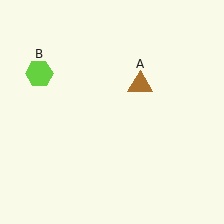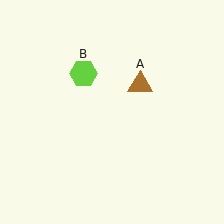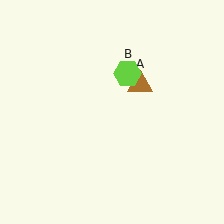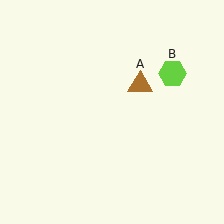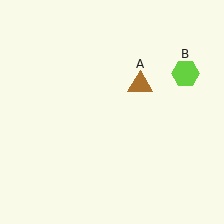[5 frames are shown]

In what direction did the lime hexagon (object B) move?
The lime hexagon (object B) moved right.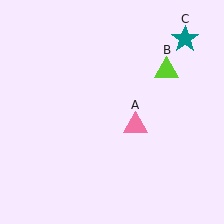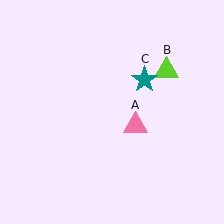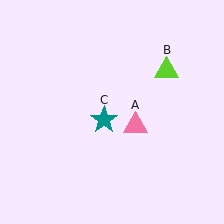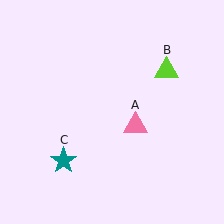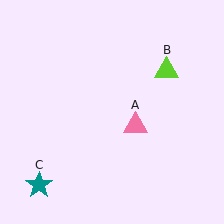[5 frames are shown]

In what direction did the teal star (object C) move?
The teal star (object C) moved down and to the left.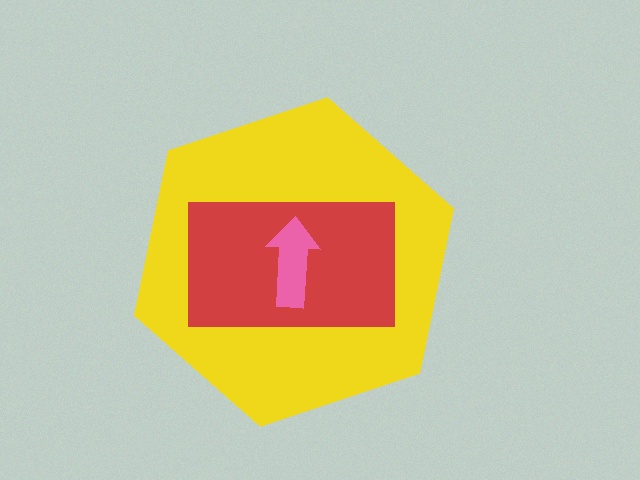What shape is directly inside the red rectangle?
The pink arrow.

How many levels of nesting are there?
3.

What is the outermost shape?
The yellow hexagon.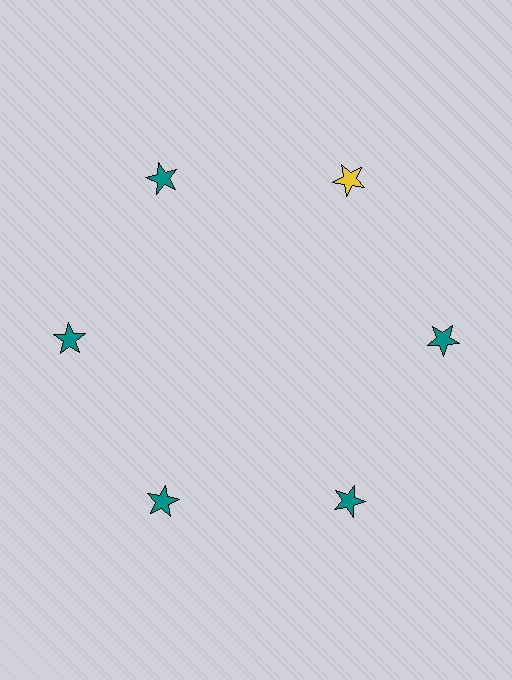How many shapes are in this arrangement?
There are 6 shapes arranged in a ring pattern.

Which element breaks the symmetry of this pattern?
The yellow star at roughly the 1 o'clock position breaks the symmetry. All other shapes are teal stars.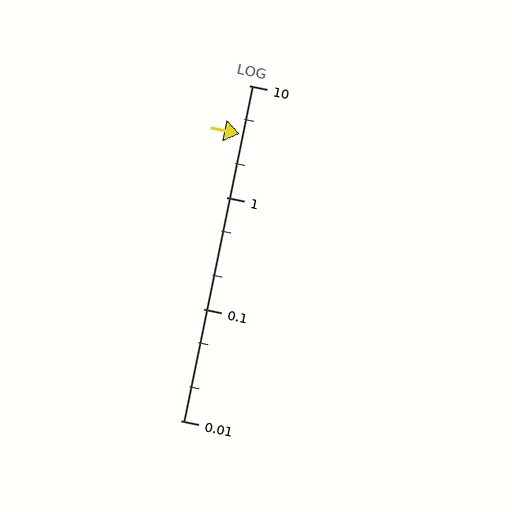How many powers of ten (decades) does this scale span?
The scale spans 3 decades, from 0.01 to 10.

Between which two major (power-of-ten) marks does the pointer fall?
The pointer is between 1 and 10.